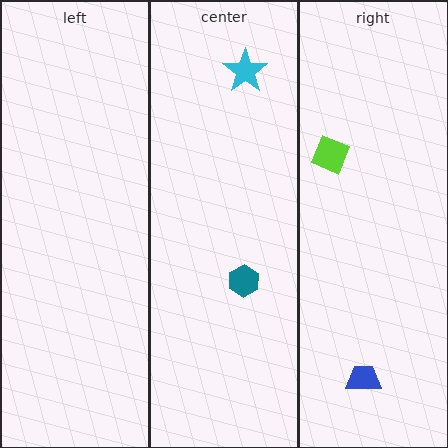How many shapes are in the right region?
2.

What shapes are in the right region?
The lime diamond, the blue trapezoid.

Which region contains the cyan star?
The center region.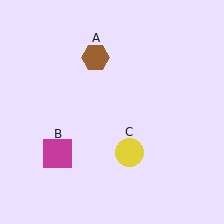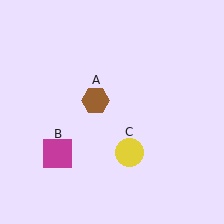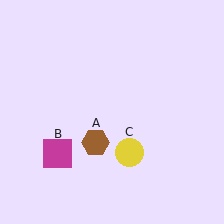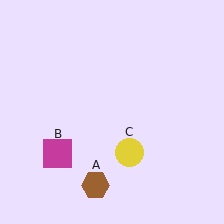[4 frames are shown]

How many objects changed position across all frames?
1 object changed position: brown hexagon (object A).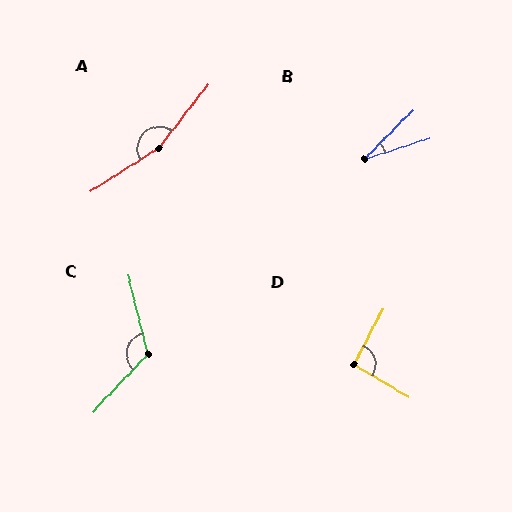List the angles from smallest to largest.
B (28°), D (94°), C (123°), A (161°).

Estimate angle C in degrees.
Approximately 123 degrees.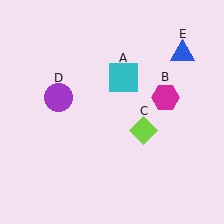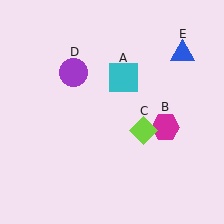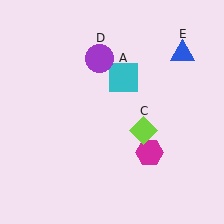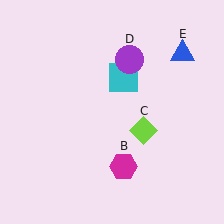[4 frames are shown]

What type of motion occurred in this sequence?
The magenta hexagon (object B), purple circle (object D) rotated clockwise around the center of the scene.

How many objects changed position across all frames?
2 objects changed position: magenta hexagon (object B), purple circle (object D).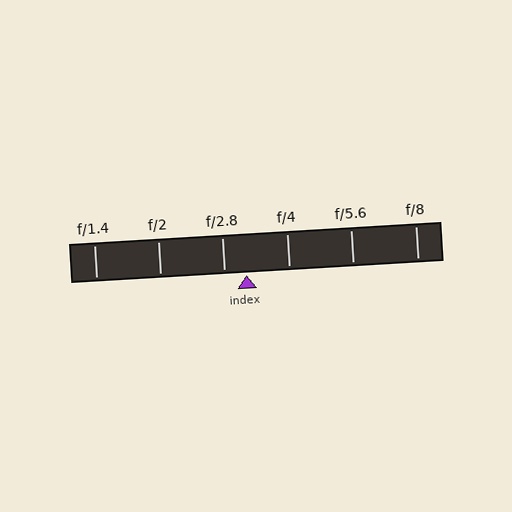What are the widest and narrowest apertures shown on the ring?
The widest aperture shown is f/1.4 and the narrowest is f/8.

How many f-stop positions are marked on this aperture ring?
There are 6 f-stop positions marked.